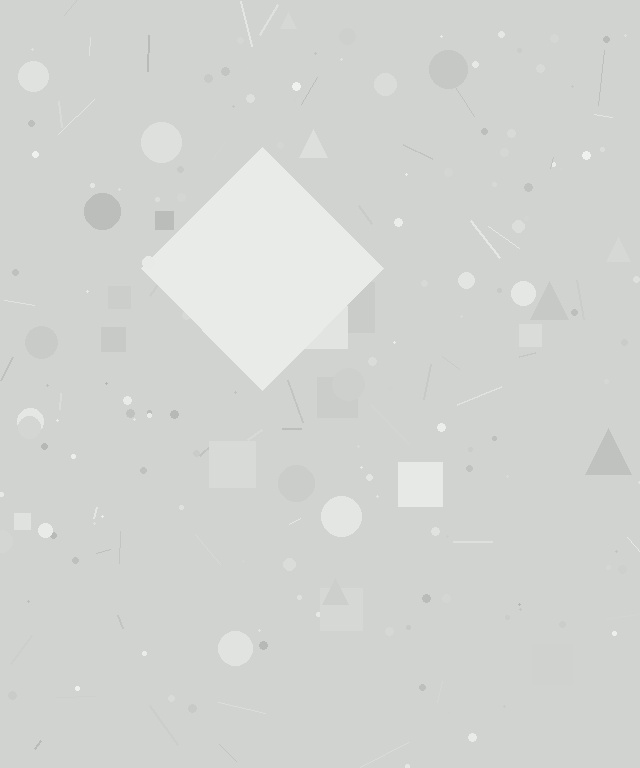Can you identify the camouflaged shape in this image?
The camouflaged shape is a diamond.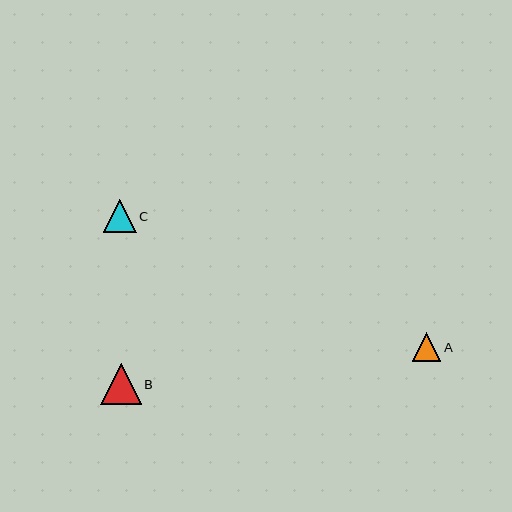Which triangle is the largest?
Triangle B is the largest with a size of approximately 41 pixels.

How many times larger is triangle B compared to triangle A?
Triangle B is approximately 1.4 times the size of triangle A.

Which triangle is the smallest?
Triangle A is the smallest with a size of approximately 29 pixels.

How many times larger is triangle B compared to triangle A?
Triangle B is approximately 1.4 times the size of triangle A.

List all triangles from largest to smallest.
From largest to smallest: B, C, A.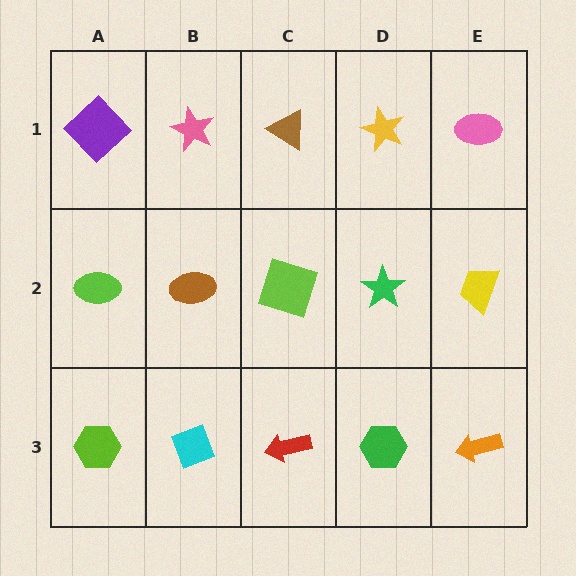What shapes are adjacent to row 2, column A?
A purple diamond (row 1, column A), a lime hexagon (row 3, column A), a brown ellipse (row 2, column B).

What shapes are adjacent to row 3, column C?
A lime square (row 2, column C), a cyan diamond (row 3, column B), a green hexagon (row 3, column D).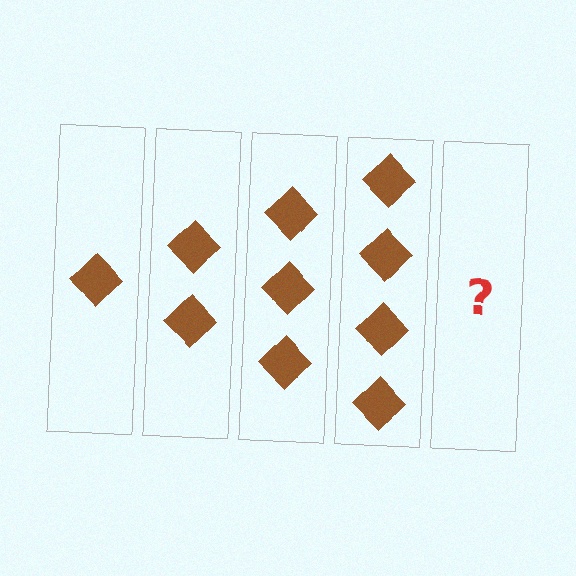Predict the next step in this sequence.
The next step is 5 diamonds.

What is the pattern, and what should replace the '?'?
The pattern is that each step adds one more diamond. The '?' should be 5 diamonds.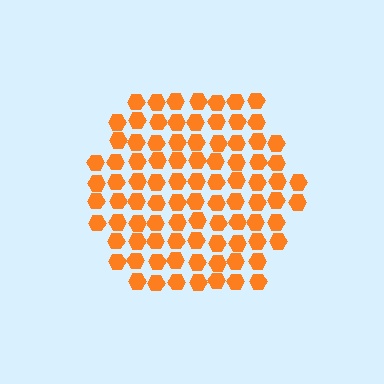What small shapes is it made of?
It is made of small hexagons.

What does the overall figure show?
The overall figure shows a hexagon.